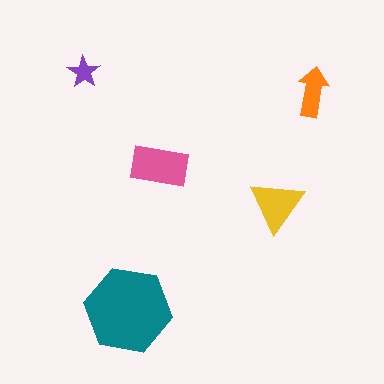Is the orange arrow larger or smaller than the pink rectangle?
Smaller.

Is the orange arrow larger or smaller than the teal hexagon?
Smaller.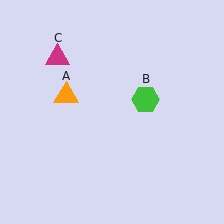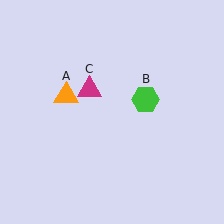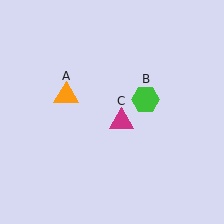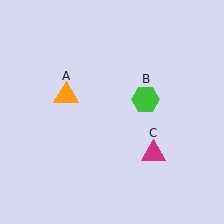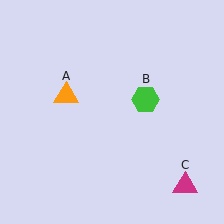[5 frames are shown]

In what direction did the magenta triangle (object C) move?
The magenta triangle (object C) moved down and to the right.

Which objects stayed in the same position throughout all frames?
Orange triangle (object A) and green hexagon (object B) remained stationary.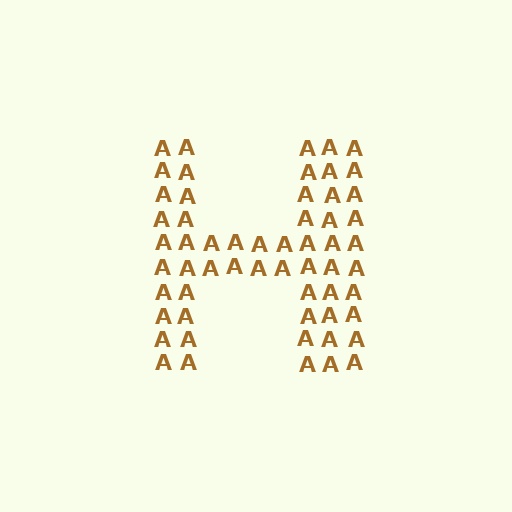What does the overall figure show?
The overall figure shows the letter H.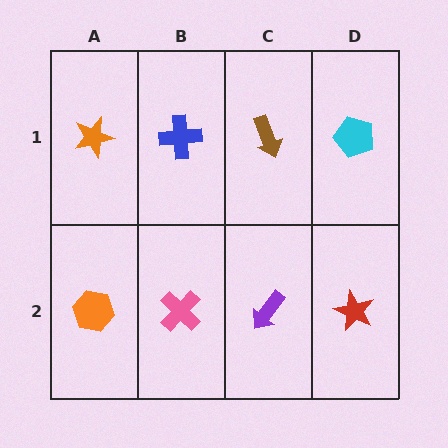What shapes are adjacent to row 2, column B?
A blue cross (row 1, column B), an orange hexagon (row 2, column A), a purple arrow (row 2, column C).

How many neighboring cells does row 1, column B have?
3.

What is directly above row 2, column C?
A brown arrow.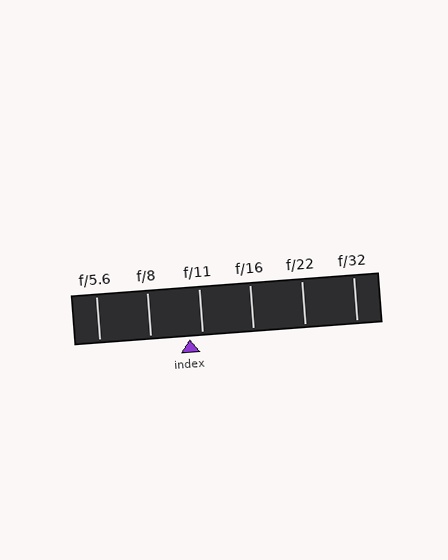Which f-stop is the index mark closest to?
The index mark is closest to f/11.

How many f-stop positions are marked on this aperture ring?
There are 6 f-stop positions marked.